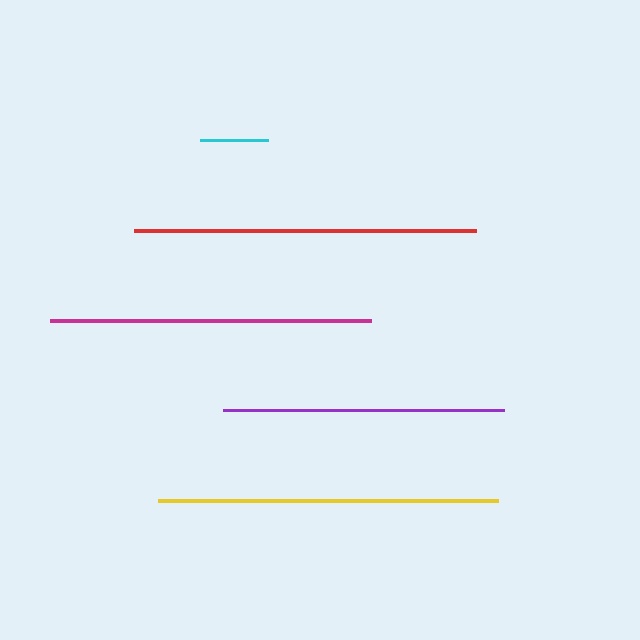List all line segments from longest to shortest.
From longest to shortest: red, yellow, magenta, purple, cyan.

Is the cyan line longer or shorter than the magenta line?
The magenta line is longer than the cyan line.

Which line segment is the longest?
The red line is the longest at approximately 342 pixels.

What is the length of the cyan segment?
The cyan segment is approximately 68 pixels long.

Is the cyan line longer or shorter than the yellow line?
The yellow line is longer than the cyan line.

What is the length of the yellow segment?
The yellow segment is approximately 340 pixels long.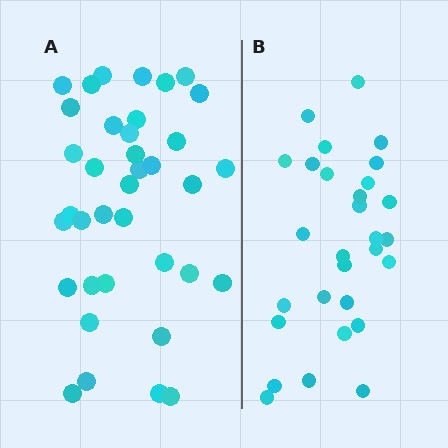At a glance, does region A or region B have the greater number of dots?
Region A (the left region) has more dots.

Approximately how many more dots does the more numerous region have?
Region A has roughly 8 or so more dots than region B.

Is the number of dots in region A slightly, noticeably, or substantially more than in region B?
Region A has noticeably more, but not dramatically so. The ratio is roughly 1.3 to 1.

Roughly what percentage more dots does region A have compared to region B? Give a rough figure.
About 30% more.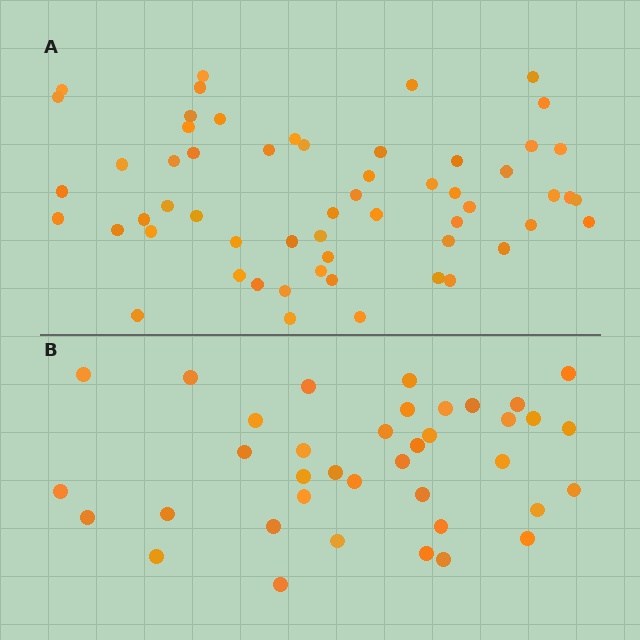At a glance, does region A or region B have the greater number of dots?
Region A (the top region) has more dots.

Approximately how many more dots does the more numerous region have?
Region A has approximately 20 more dots than region B.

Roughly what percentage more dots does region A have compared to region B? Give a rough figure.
About 50% more.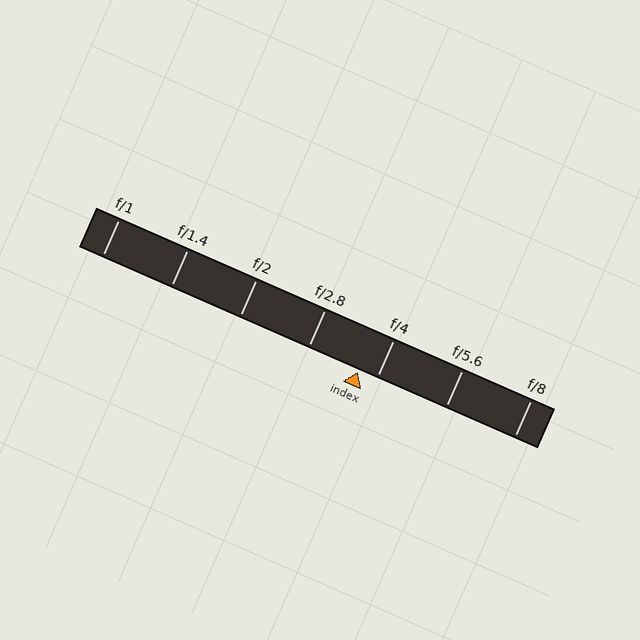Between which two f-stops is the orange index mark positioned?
The index mark is between f/2.8 and f/4.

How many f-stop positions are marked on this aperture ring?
There are 7 f-stop positions marked.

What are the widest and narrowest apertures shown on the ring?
The widest aperture shown is f/1 and the narrowest is f/8.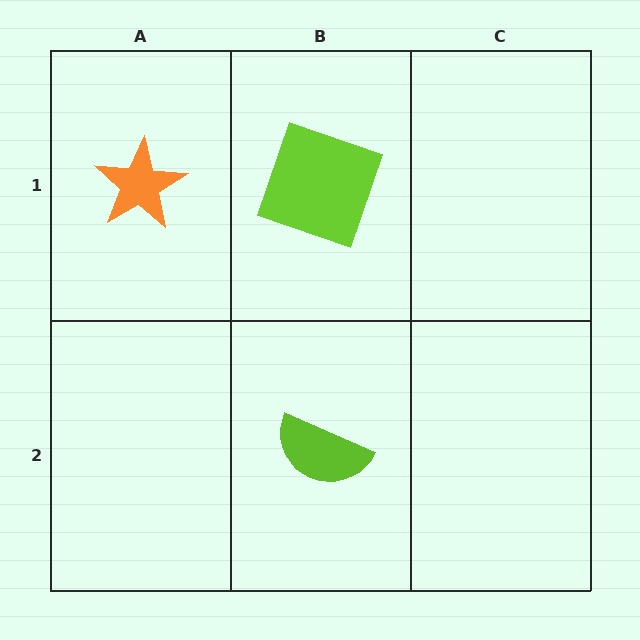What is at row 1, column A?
An orange star.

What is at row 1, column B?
A lime square.